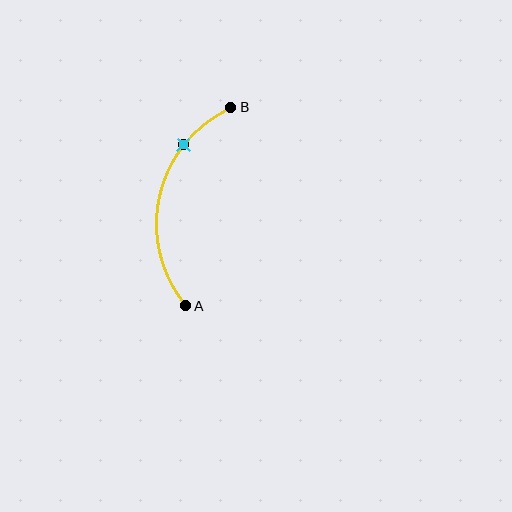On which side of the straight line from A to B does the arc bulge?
The arc bulges to the left of the straight line connecting A and B.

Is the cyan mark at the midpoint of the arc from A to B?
No. The cyan mark lies on the arc but is closer to endpoint B. The arc midpoint would be at the point on the curve equidistant along the arc from both A and B.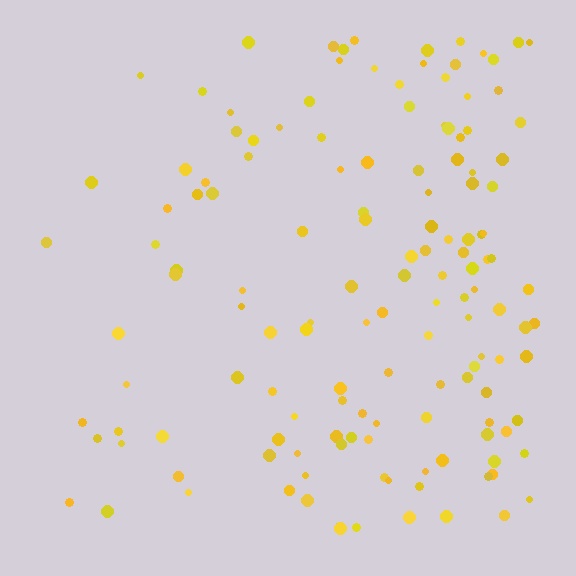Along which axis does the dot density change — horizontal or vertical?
Horizontal.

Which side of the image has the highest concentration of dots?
The right.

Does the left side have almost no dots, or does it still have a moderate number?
Still a moderate number, just noticeably fewer than the right.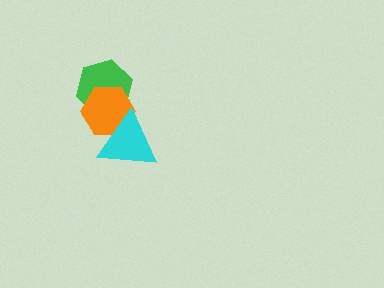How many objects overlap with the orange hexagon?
2 objects overlap with the orange hexagon.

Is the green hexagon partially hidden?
Yes, it is partially covered by another shape.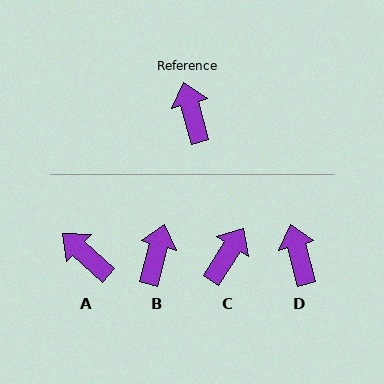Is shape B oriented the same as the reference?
No, it is off by about 30 degrees.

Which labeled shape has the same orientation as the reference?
D.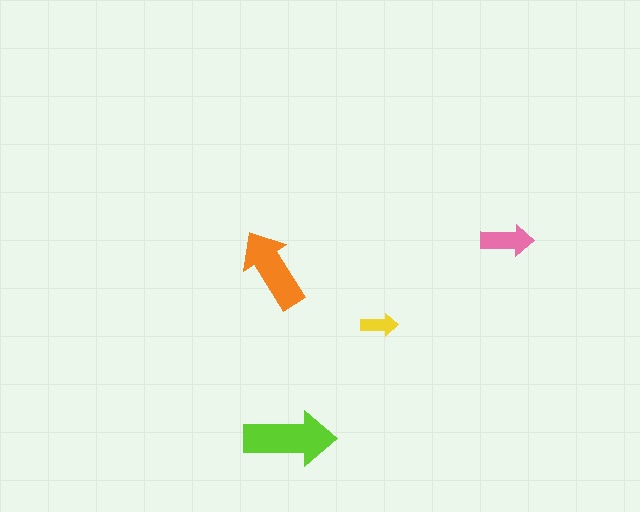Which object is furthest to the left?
The orange arrow is leftmost.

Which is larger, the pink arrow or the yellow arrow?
The pink one.